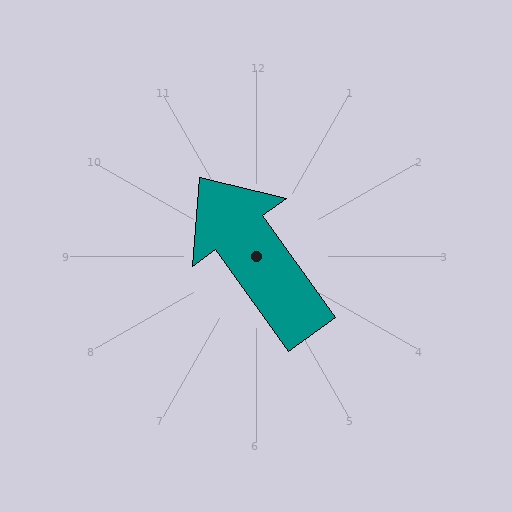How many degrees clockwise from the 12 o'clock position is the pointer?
Approximately 324 degrees.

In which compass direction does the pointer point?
Northwest.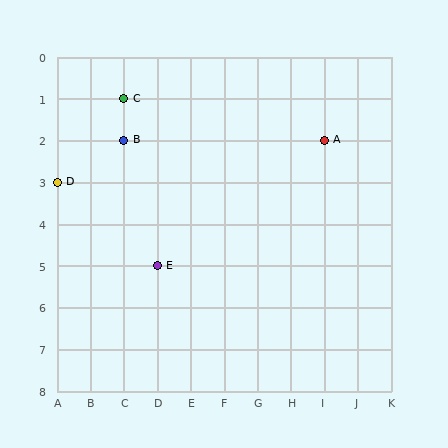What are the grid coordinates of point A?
Point A is at grid coordinates (I, 2).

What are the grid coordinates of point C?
Point C is at grid coordinates (C, 1).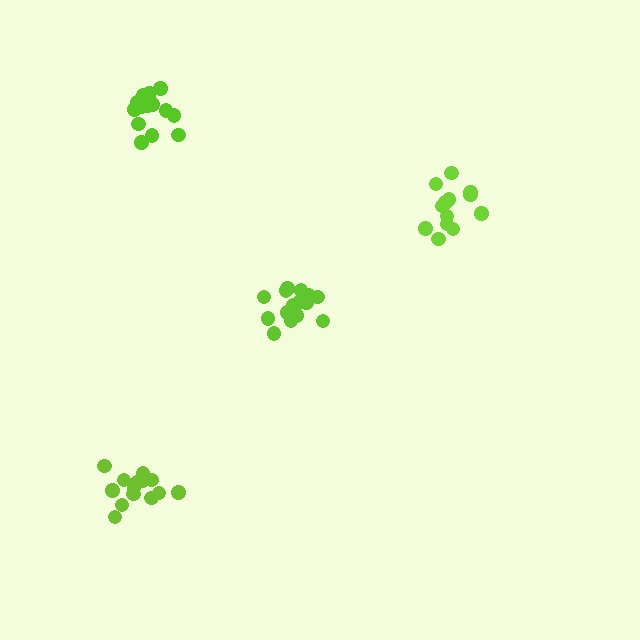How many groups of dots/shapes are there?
There are 4 groups.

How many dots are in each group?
Group 1: 13 dots, Group 2: 16 dots, Group 3: 16 dots, Group 4: 14 dots (59 total).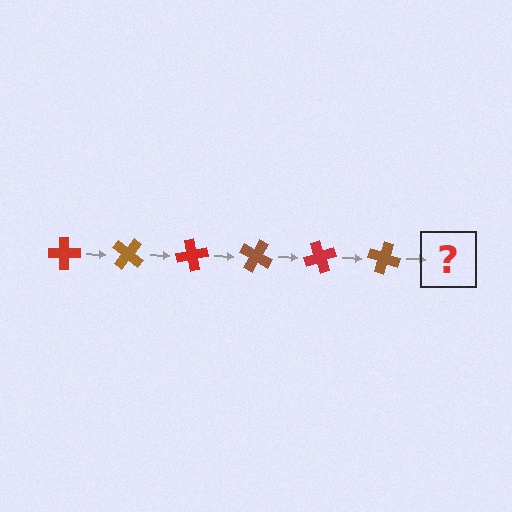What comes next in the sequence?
The next element should be a red cross, rotated 240 degrees from the start.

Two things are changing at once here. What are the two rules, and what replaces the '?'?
The two rules are that it rotates 40 degrees each step and the color cycles through red and brown. The '?' should be a red cross, rotated 240 degrees from the start.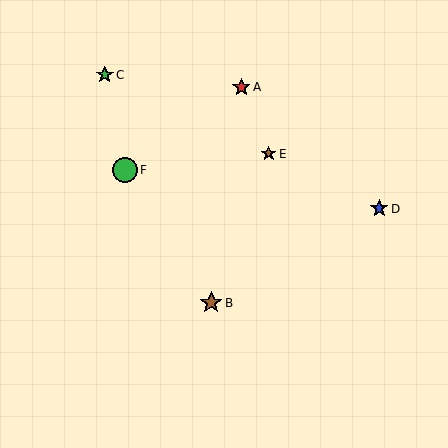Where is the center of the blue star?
The center of the blue star is at (379, 209).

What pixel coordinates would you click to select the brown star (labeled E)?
Click at (269, 154) to select the brown star E.